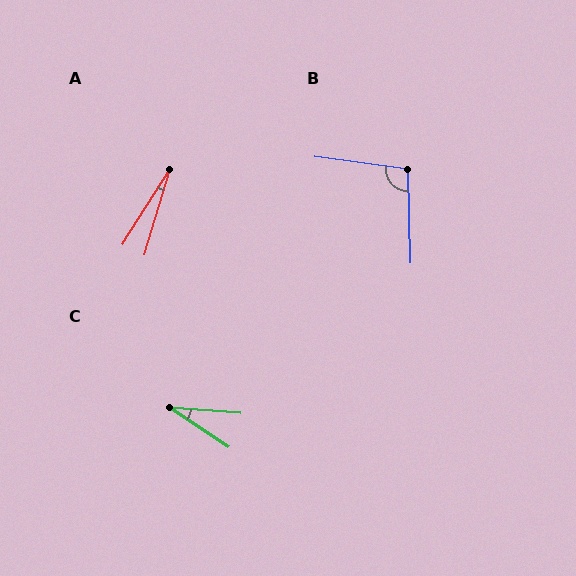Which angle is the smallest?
A, at approximately 16 degrees.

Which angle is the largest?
B, at approximately 100 degrees.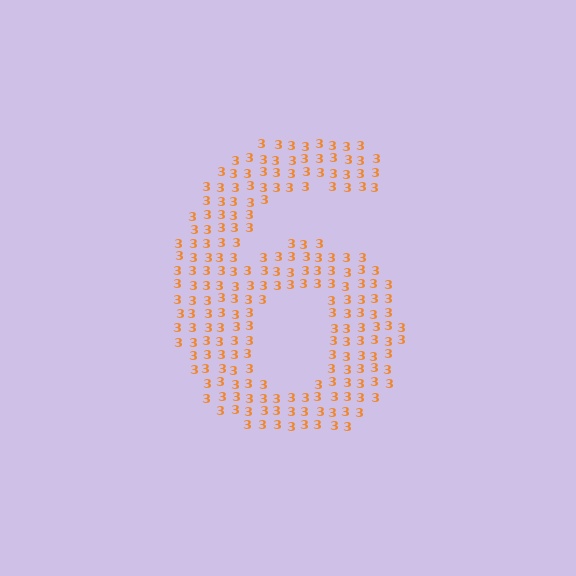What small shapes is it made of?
It is made of small digit 3's.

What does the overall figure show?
The overall figure shows the digit 6.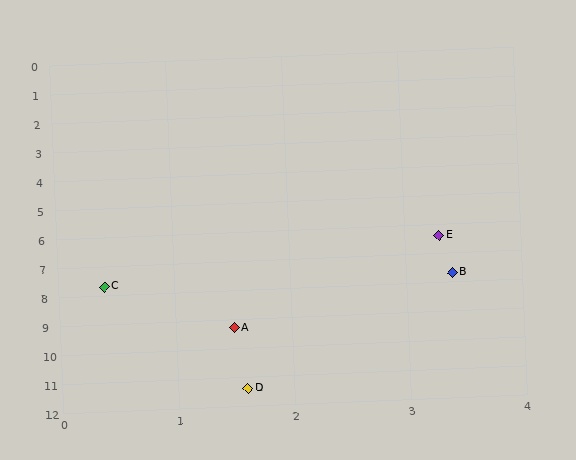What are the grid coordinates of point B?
Point B is at approximately (3.4, 7.7).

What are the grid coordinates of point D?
Point D is at approximately (1.6, 11.4).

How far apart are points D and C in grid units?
Points D and C are about 3.9 grid units apart.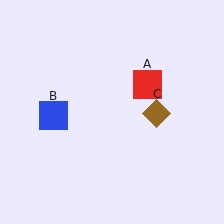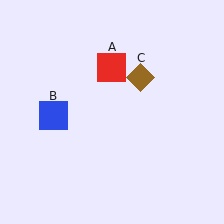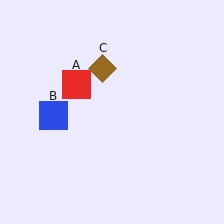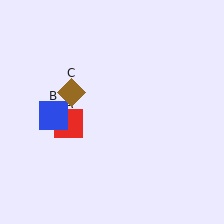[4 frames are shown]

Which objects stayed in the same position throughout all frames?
Blue square (object B) remained stationary.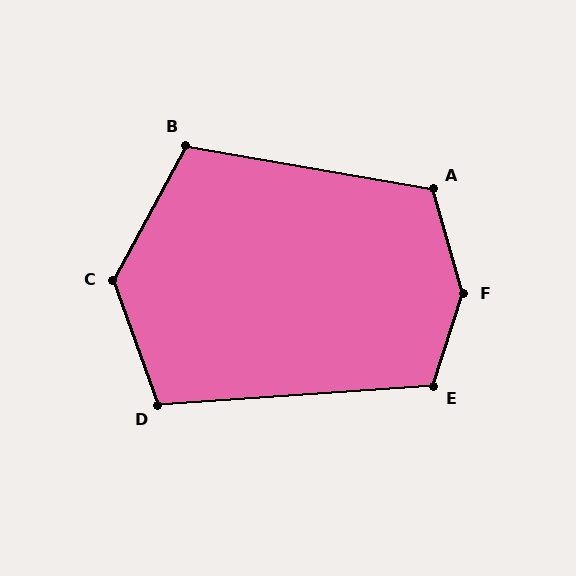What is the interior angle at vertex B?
Approximately 108 degrees (obtuse).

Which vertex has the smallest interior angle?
D, at approximately 106 degrees.